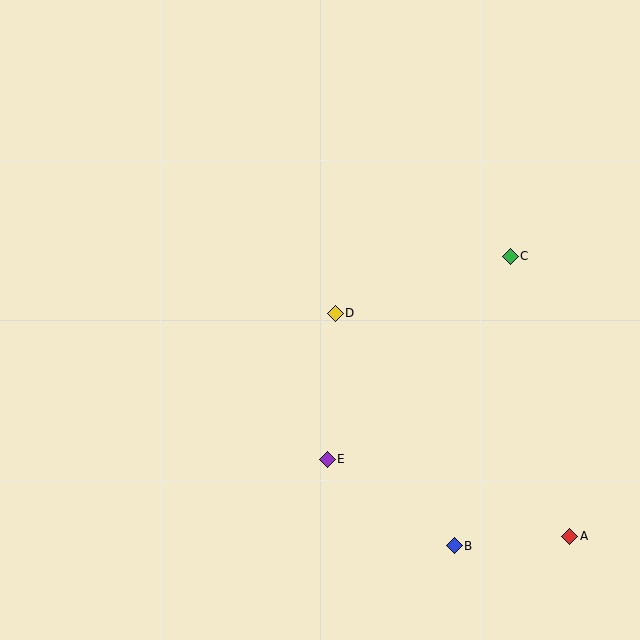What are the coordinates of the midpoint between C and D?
The midpoint between C and D is at (423, 285).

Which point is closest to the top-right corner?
Point C is closest to the top-right corner.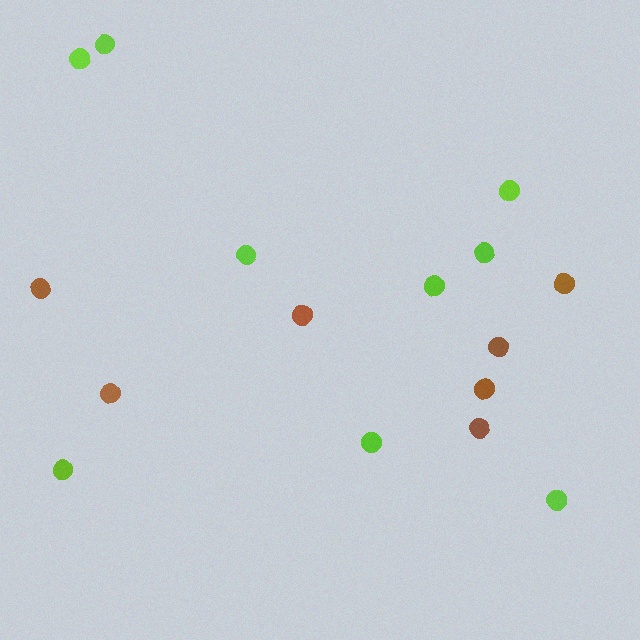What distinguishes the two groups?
There are 2 groups: one group of brown circles (7) and one group of lime circles (9).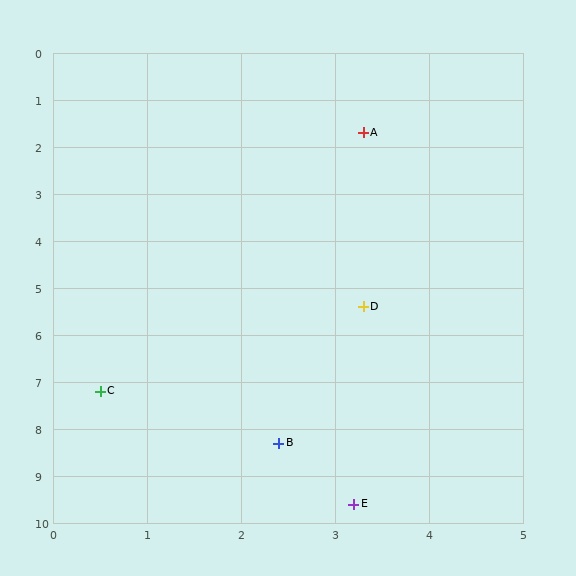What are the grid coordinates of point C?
Point C is at approximately (0.5, 7.2).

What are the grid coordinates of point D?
Point D is at approximately (3.3, 5.4).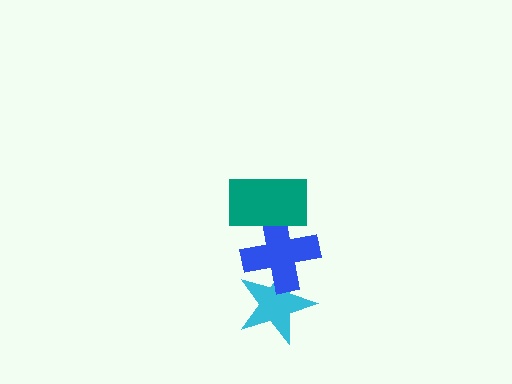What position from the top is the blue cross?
The blue cross is 2nd from the top.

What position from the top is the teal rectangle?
The teal rectangle is 1st from the top.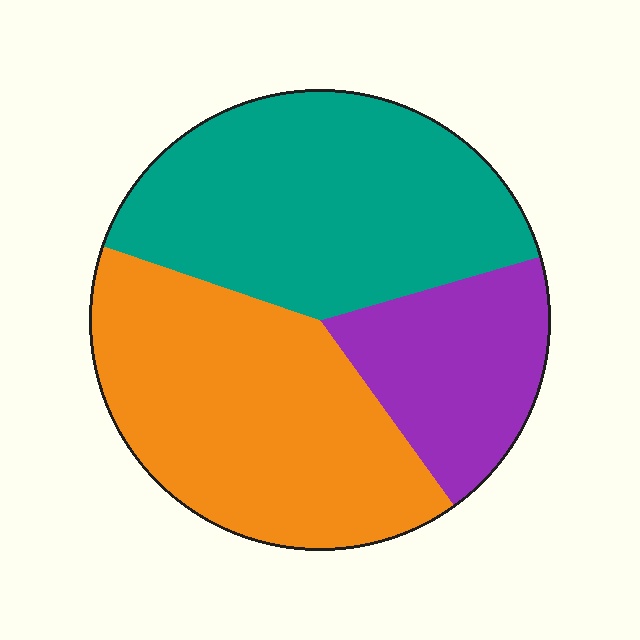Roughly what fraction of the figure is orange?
Orange covers 40% of the figure.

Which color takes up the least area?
Purple, at roughly 20%.